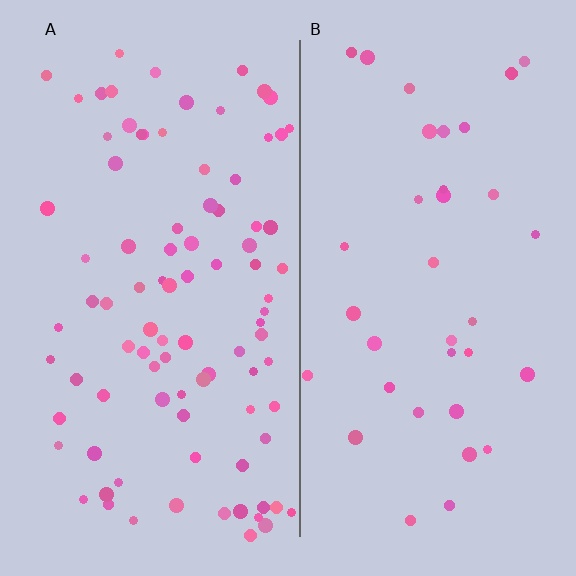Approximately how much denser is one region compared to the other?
Approximately 2.6× — region A over region B.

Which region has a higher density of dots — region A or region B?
A (the left).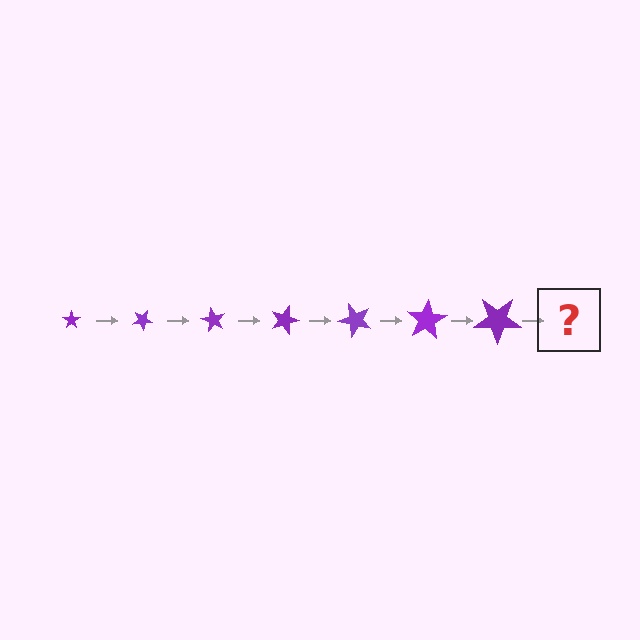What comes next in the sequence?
The next element should be a star, larger than the previous one and rotated 210 degrees from the start.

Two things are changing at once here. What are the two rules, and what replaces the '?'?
The two rules are that the star grows larger each step and it rotates 30 degrees each step. The '?' should be a star, larger than the previous one and rotated 210 degrees from the start.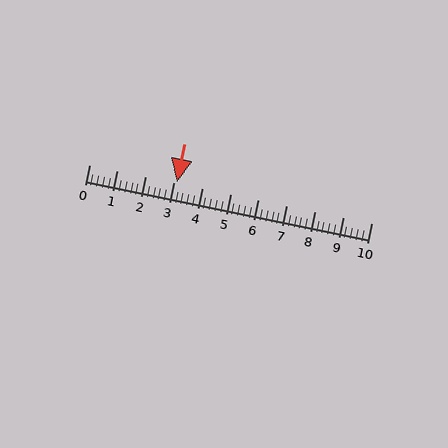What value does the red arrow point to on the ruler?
The red arrow points to approximately 3.1.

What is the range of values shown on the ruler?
The ruler shows values from 0 to 10.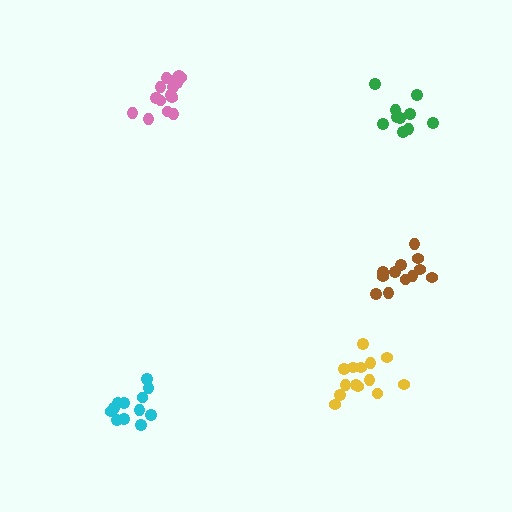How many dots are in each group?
Group 1: 12 dots, Group 2: 15 dots, Group 3: 10 dots, Group 4: 14 dots, Group 5: 12 dots (63 total).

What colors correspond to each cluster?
The clusters are colored: brown, pink, green, yellow, cyan.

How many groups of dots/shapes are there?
There are 5 groups.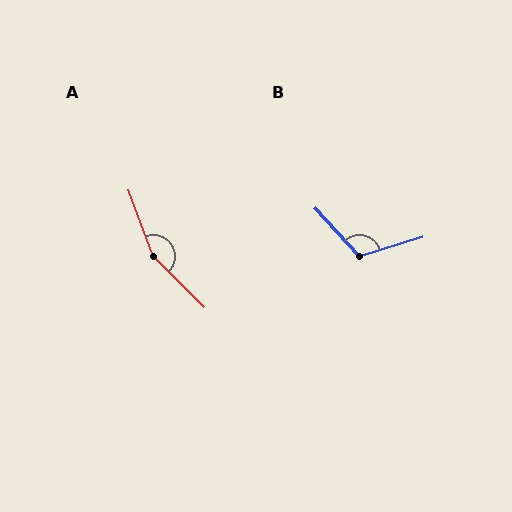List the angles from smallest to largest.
B (116°), A (155°).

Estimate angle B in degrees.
Approximately 116 degrees.